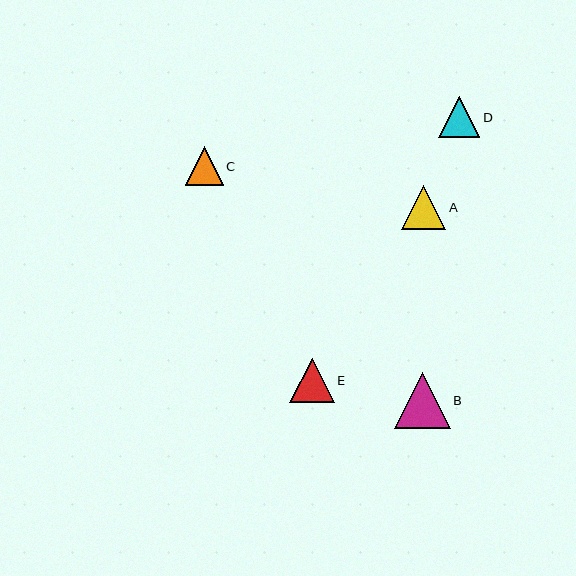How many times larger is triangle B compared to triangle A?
Triangle B is approximately 1.3 times the size of triangle A.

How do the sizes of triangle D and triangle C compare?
Triangle D and triangle C are approximately the same size.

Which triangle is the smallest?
Triangle C is the smallest with a size of approximately 38 pixels.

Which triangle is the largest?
Triangle B is the largest with a size of approximately 56 pixels.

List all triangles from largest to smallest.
From largest to smallest: B, E, A, D, C.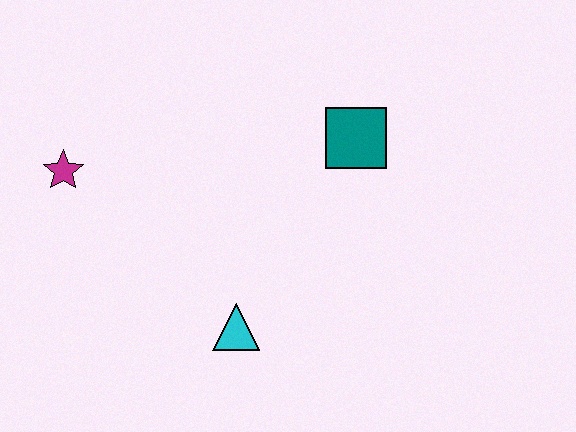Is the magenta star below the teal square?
Yes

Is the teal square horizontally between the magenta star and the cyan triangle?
No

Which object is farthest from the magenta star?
The teal square is farthest from the magenta star.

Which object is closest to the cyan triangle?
The teal square is closest to the cyan triangle.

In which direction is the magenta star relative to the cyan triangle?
The magenta star is to the left of the cyan triangle.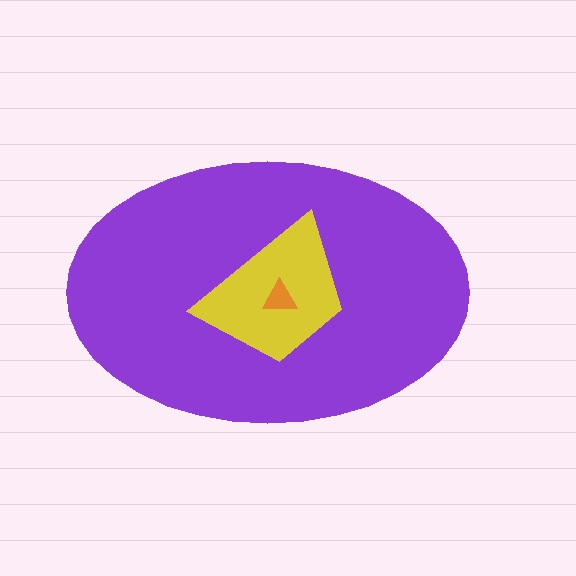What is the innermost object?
The orange triangle.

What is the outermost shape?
The purple ellipse.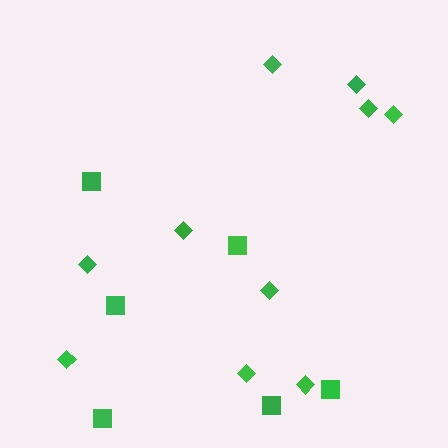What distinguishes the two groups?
There are 2 groups: one group of squares (6) and one group of diamonds (10).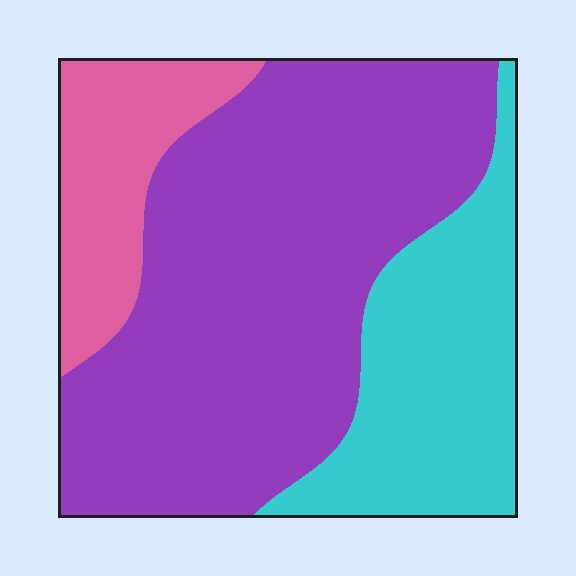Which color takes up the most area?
Purple, at roughly 60%.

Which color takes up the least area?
Pink, at roughly 15%.